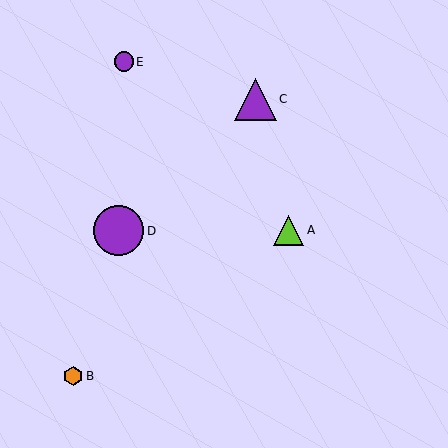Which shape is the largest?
The purple circle (labeled D) is the largest.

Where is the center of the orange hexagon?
The center of the orange hexagon is at (73, 376).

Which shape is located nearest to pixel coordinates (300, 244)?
The lime triangle (labeled A) at (289, 230) is nearest to that location.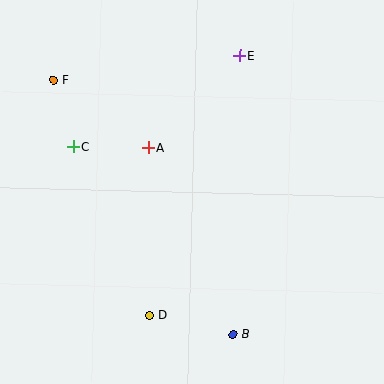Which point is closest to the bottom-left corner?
Point D is closest to the bottom-left corner.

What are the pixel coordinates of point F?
Point F is at (53, 80).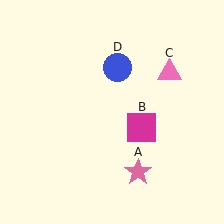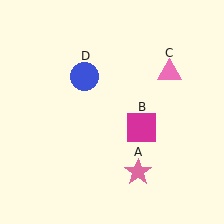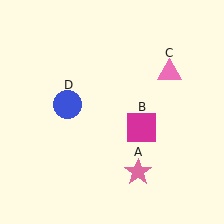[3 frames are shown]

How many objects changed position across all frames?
1 object changed position: blue circle (object D).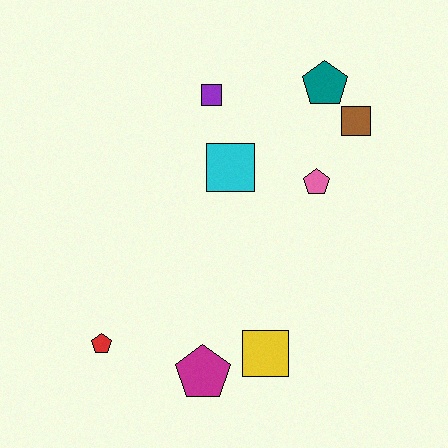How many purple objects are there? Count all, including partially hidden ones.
There is 1 purple object.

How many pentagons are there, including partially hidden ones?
There are 4 pentagons.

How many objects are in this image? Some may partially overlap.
There are 8 objects.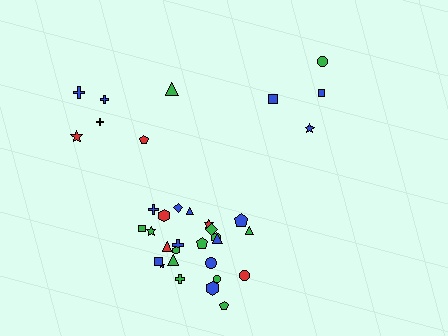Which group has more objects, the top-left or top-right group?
The top-left group.